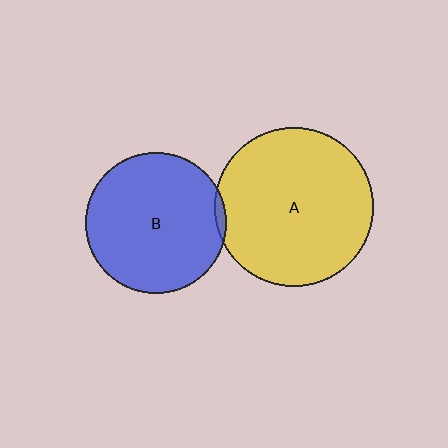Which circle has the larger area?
Circle A (yellow).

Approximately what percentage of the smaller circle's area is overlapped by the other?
Approximately 5%.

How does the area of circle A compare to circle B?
Approximately 1.3 times.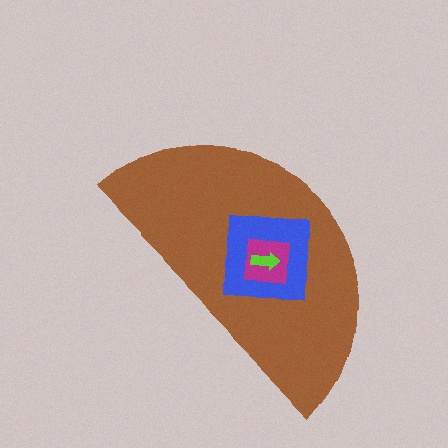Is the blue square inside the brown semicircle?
Yes.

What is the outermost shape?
The brown semicircle.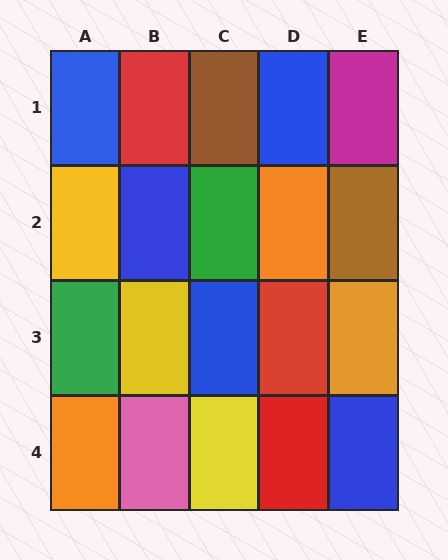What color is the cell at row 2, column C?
Green.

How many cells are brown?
2 cells are brown.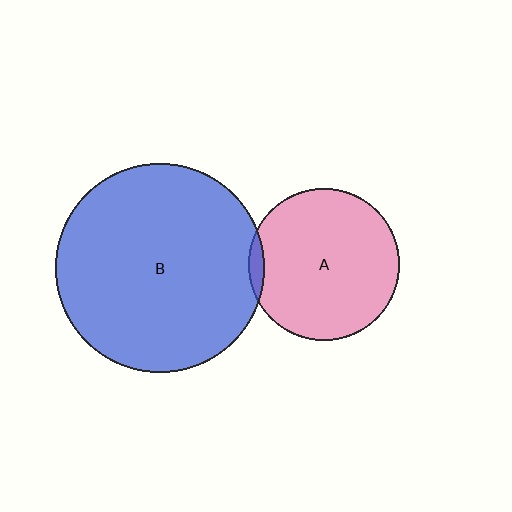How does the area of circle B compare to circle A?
Approximately 1.9 times.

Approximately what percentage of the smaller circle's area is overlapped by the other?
Approximately 5%.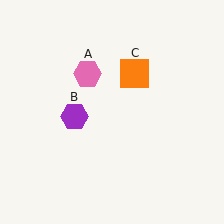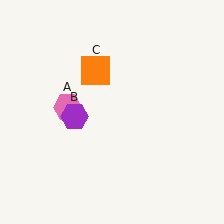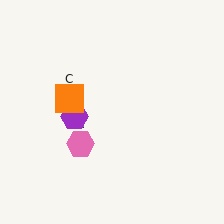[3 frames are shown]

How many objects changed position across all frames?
2 objects changed position: pink hexagon (object A), orange square (object C).